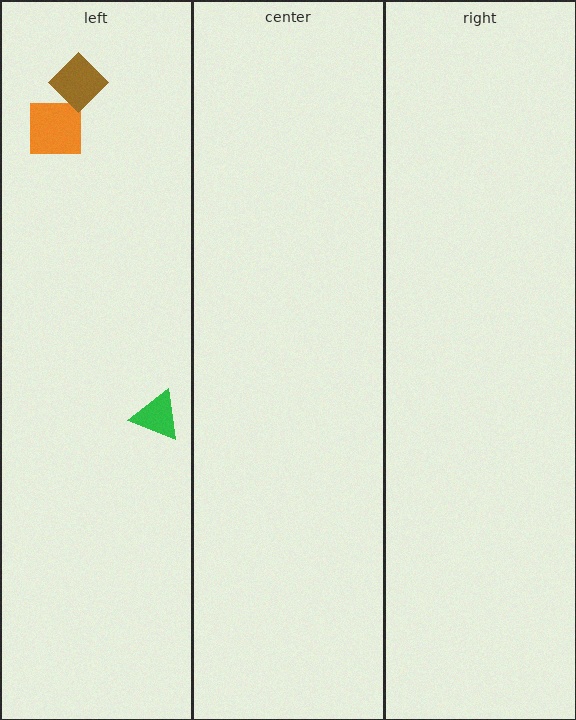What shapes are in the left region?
The orange square, the green triangle, the brown diamond.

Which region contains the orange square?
The left region.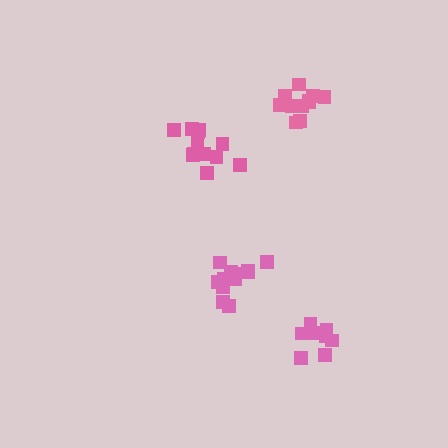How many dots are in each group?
Group 1: 13 dots, Group 2: 12 dots, Group 3: 8 dots, Group 4: 11 dots (44 total).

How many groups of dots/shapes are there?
There are 4 groups.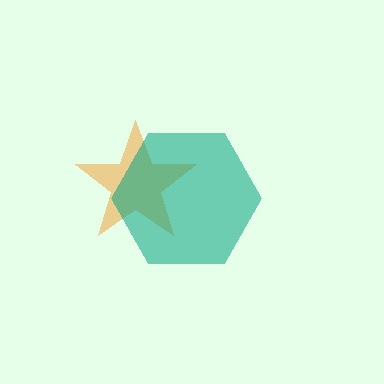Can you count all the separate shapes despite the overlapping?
Yes, there are 2 separate shapes.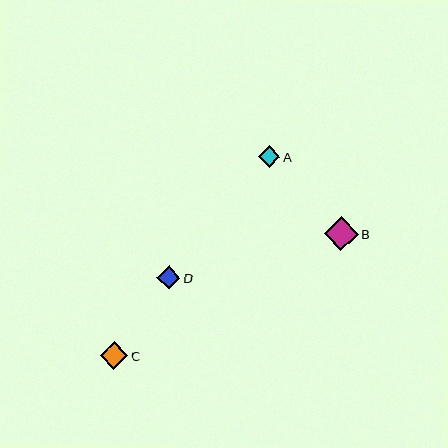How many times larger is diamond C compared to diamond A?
Diamond C is approximately 1.3 times the size of diamond A.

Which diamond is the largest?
Diamond B is the largest with a size of approximately 34 pixels.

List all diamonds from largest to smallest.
From largest to smallest: B, C, D, A.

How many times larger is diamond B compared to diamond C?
Diamond B is approximately 1.2 times the size of diamond C.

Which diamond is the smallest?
Diamond A is the smallest with a size of approximately 22 pixels.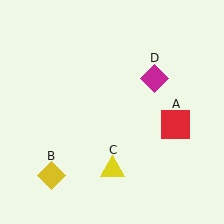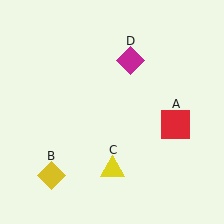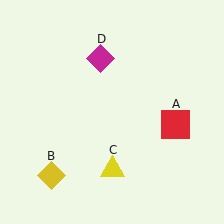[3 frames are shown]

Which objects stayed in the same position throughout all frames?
Red square (object A) and yellow diamond (object B) and yellow triangle (object C) remained stationary.